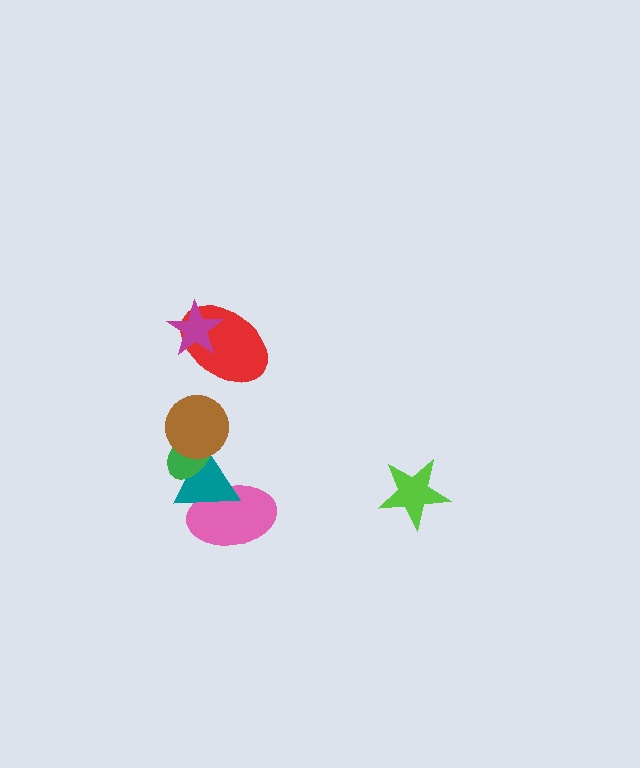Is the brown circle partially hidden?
No, no other shape covers it.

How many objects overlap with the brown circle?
2 objects overlap with the brown circle.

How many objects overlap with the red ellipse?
1 object overlaps with the red ellipse.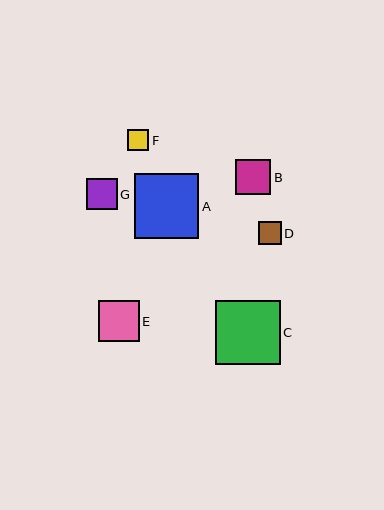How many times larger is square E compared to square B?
Square E is approximately 1.2 times the size of square B.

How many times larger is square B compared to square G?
Square B is approximately 1.1 times the size of square G.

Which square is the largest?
Square C is the largest with a size of approximately 65 pixels.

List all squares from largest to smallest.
From largest to smallest: C, A, E, B, G, D, F.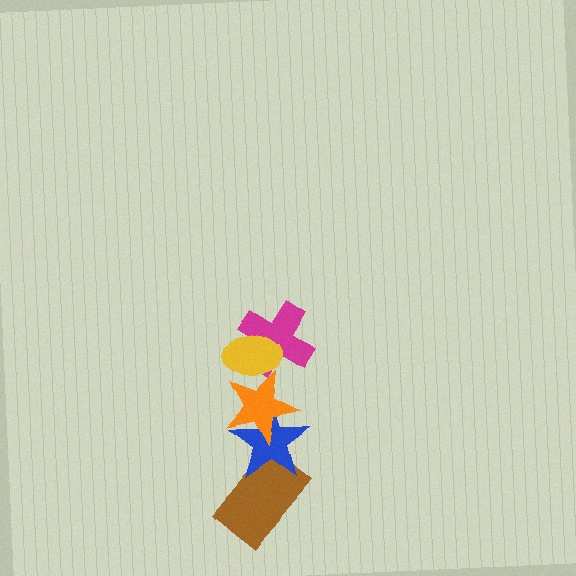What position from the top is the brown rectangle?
The brown rectangle is 5th from the top.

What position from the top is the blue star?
The blue star is 4th from the top.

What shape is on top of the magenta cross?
The yellow ellipse is on top of the magenta cross.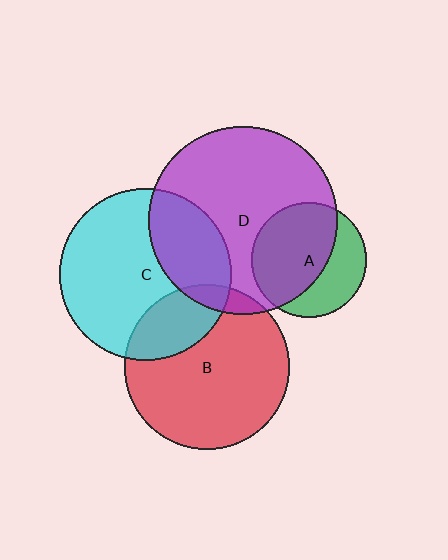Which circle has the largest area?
Circle D (purple).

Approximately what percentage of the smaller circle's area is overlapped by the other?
Approximately 25%.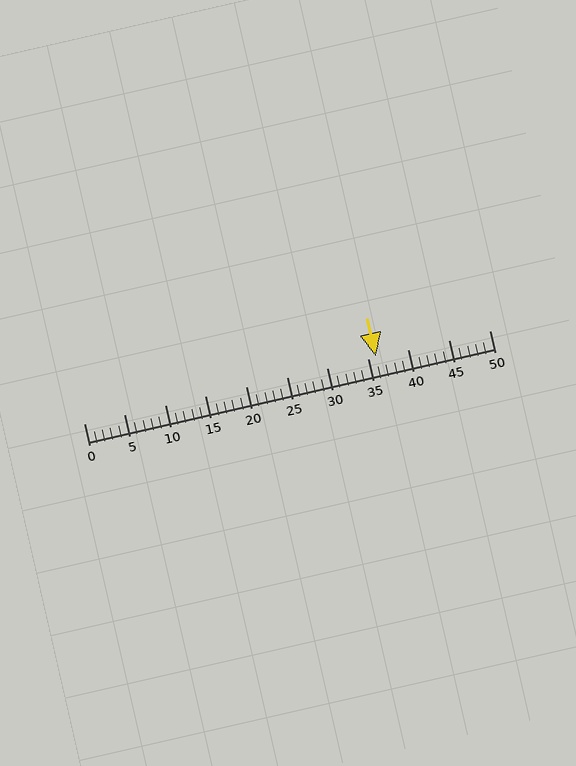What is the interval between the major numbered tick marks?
The major tick marks are spaced 5 units apart.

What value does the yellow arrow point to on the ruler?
The yellow arrow points to approximately 36.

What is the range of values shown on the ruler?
The ruler shows values from 0 to 50.